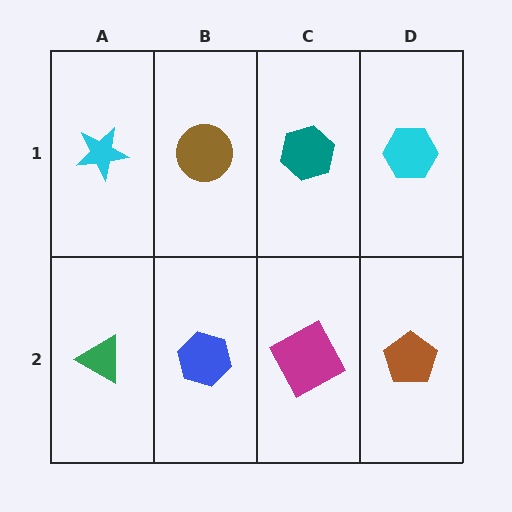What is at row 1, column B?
A brown circle.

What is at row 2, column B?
A blue hexagon.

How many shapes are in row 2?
4 shapes.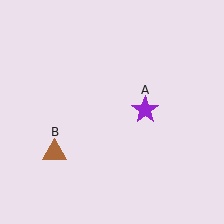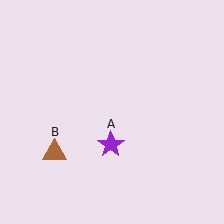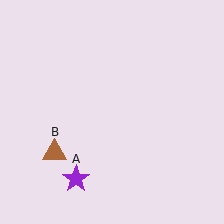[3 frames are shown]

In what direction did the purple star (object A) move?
The purple star (object A) moved down and to the left.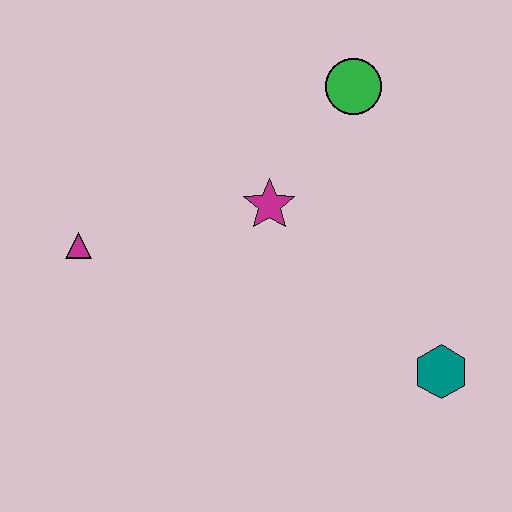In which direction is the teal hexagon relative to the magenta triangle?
The teal hexagon is to the right of the magenta triangle.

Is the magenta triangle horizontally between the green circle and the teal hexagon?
No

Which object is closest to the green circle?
The magenta star is closest to the green circle.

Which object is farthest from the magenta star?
The teal hexagon is farthest from the magenta star.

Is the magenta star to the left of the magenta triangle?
No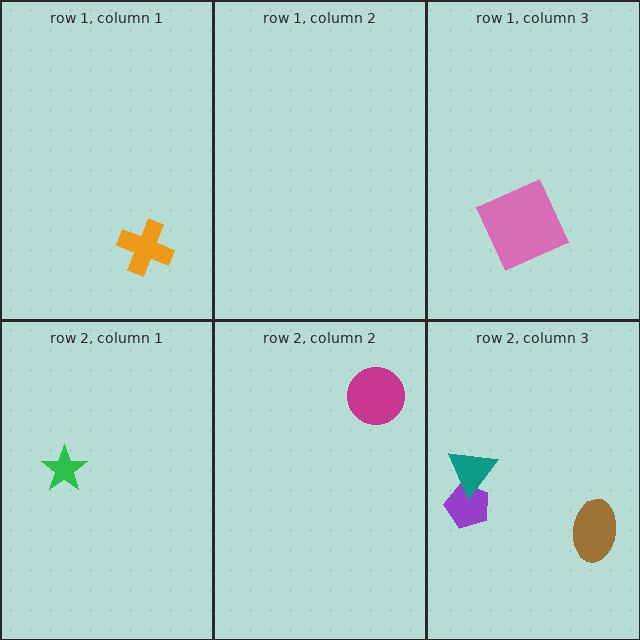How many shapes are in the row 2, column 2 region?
1.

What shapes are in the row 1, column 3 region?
The pink square.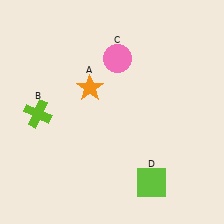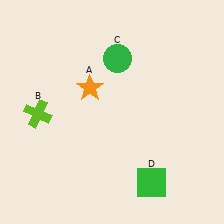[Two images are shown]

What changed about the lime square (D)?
In Image 1, D is lime. In Image 2, it changed to green.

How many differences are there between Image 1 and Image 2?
There are 2 differences between the two images.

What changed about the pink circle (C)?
In Image 1, C is pink. In Image 2, it changed to green.